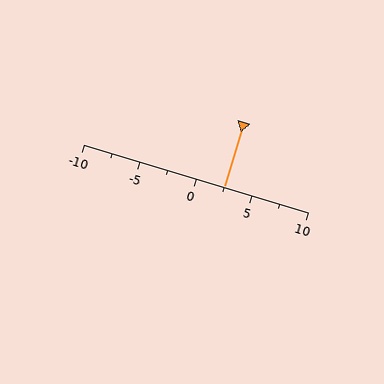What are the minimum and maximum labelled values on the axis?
The axis runs from -10 to 10.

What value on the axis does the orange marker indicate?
The marker indicates approximately 2.5.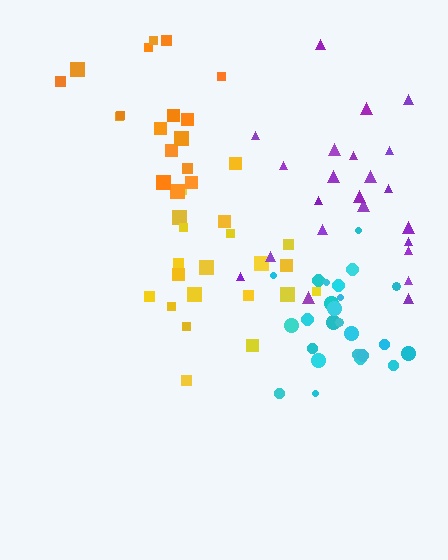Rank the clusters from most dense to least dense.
cyan, yellow, orange, purple.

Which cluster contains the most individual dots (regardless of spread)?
Cyan (26).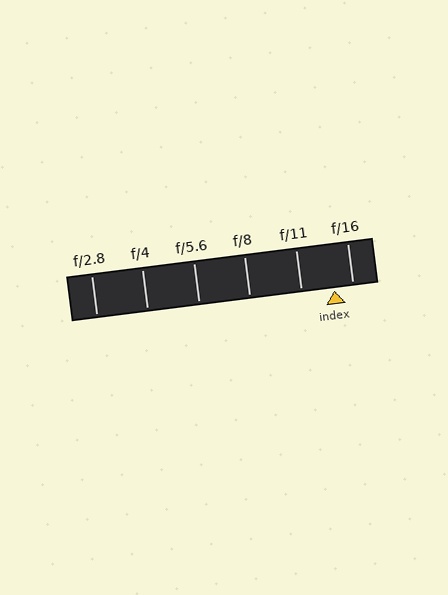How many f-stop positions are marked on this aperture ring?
There are 6 f-stop positions marked.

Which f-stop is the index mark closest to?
The index mark is closest to f/16.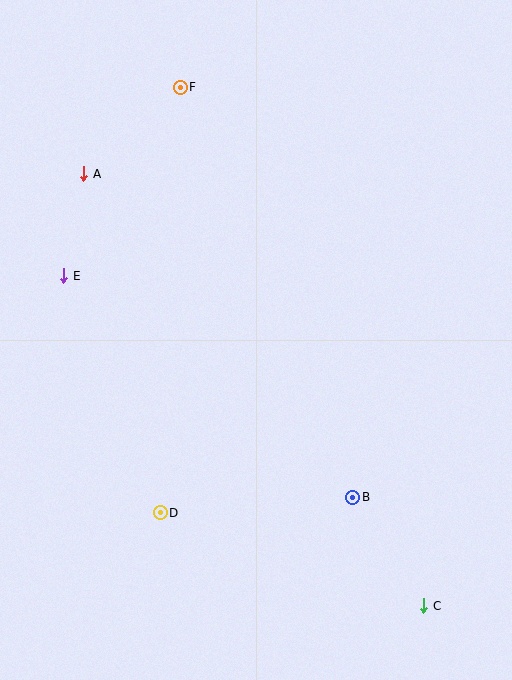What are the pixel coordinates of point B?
Point B is at (353, 497).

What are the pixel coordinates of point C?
Point C is at (424, 606).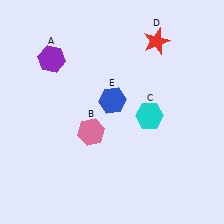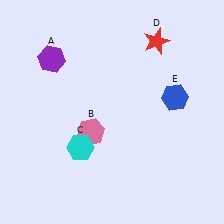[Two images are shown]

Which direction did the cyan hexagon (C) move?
The cyan hexagon (C) moved left.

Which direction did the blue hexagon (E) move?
The blue hexagon (E) moved right.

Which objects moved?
The objects that moved are: the cyan hexagon (C), the blue hexagon (E).